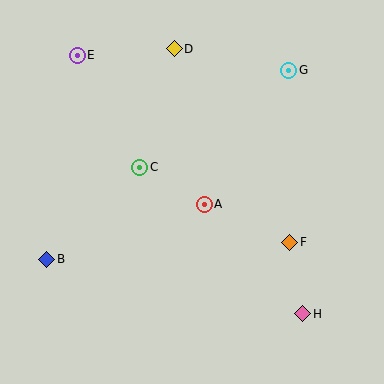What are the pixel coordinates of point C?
Point C is at (140, 167).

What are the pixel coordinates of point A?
Point A is at (204, 204).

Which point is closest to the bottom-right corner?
Point H is closest to the bottom-right corner.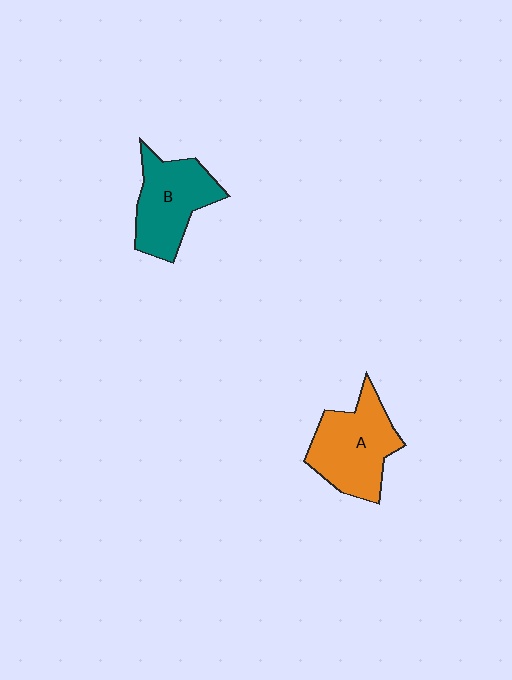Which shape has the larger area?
Shape A (orange).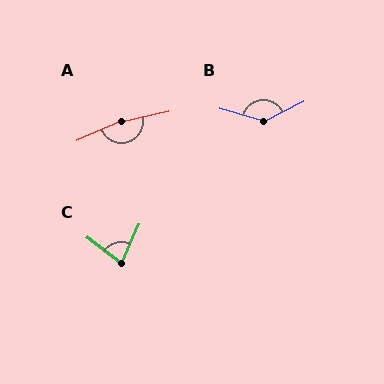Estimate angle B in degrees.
Approximately 138 degrees.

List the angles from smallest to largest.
C (77°), B (138°), A (168°).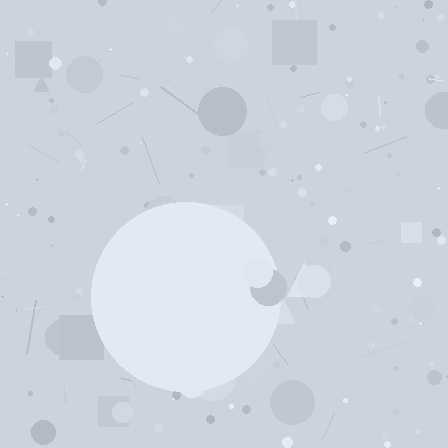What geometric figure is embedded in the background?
A circle is embedded in the background.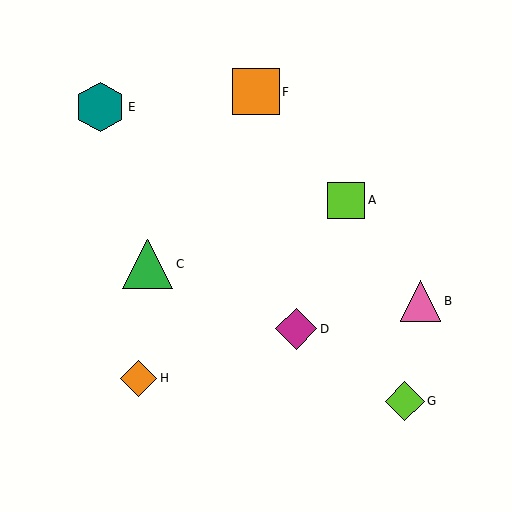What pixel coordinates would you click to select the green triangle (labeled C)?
Click at (148, 264) to select the green triangle C.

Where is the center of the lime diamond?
The center of the lime diamond is at (405, 401).